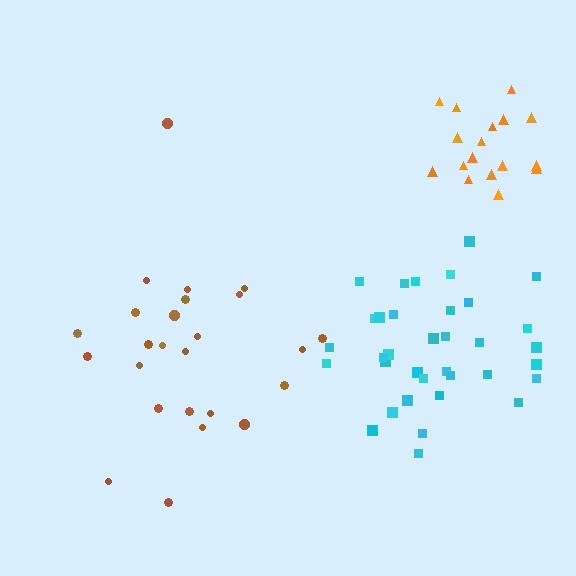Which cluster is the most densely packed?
Orange.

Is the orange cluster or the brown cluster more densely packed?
Orange.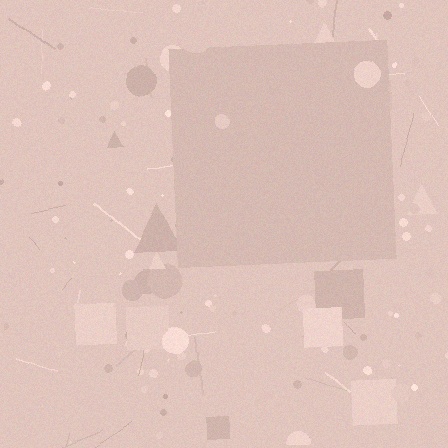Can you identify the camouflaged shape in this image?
The camouflaged shape is a square.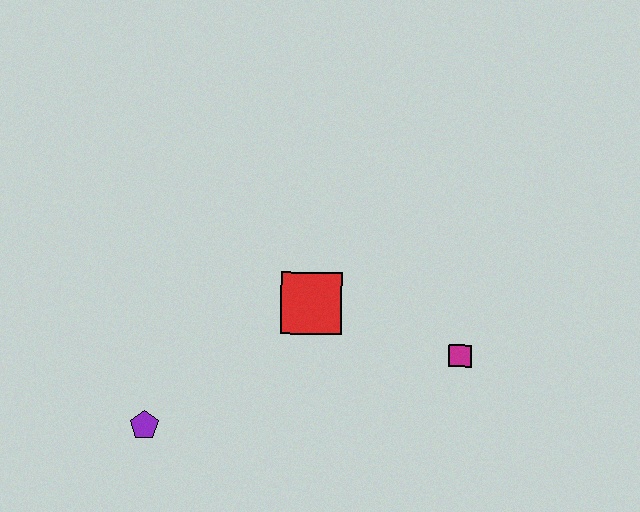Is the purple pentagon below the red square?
Yes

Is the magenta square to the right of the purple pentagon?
Yes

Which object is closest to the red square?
The magenta square is closest to the red square.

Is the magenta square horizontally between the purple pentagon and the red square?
No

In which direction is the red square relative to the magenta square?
The red square is to the left of the magenta square.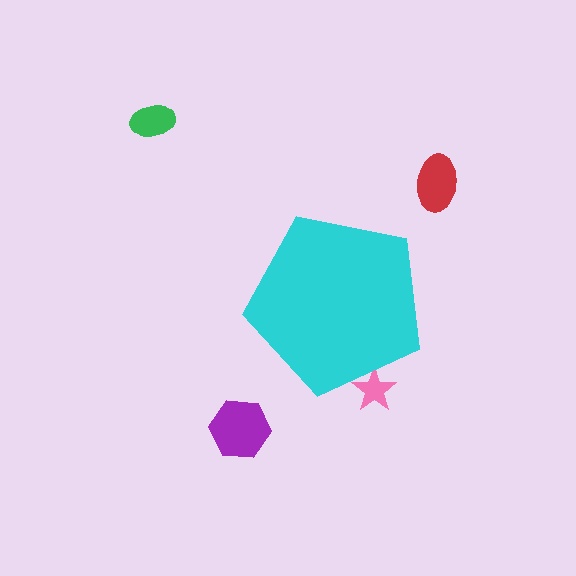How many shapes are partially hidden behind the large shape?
1 shape is partially hidden.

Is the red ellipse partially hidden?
No, the red ellipse is fully visible.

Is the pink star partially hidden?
Yes, the pink star is partially hidden behind the cyan pentagon.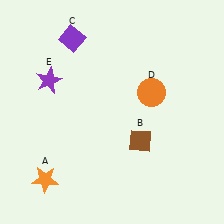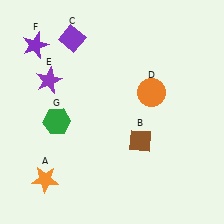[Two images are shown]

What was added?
A purple star (F), a green hexagon (G) were added in Image 2.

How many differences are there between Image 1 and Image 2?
There are 2 differences between the two images.